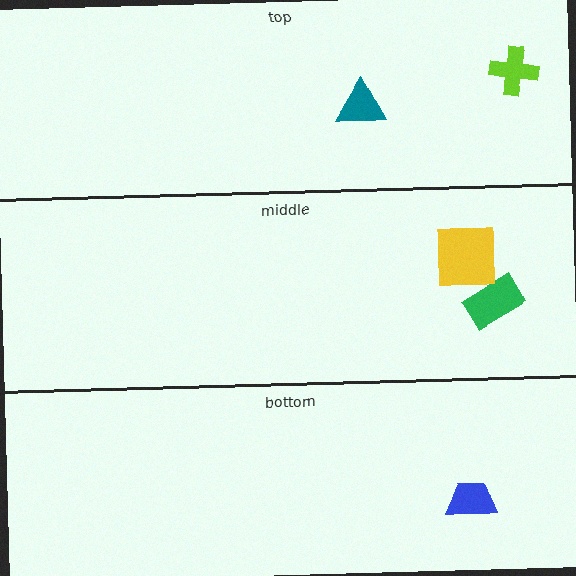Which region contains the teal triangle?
The top region.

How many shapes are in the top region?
2.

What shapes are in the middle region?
The green rectangle, the yellow square.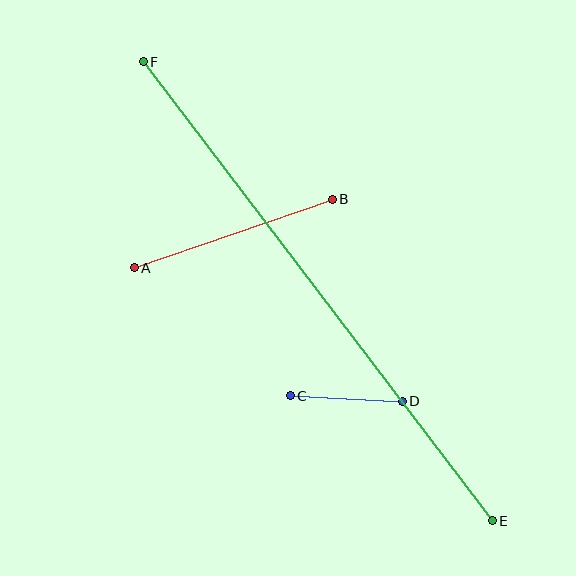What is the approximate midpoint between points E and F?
The midpoint is at approximately (318, 291) pixels.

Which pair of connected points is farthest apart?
Points E and F are farthest apart.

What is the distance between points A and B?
The distance is approximately 210 pixels.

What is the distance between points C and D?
The distance is approximately 112 pixels.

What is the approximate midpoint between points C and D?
The midpoint is at approximately (346, 398) pixels.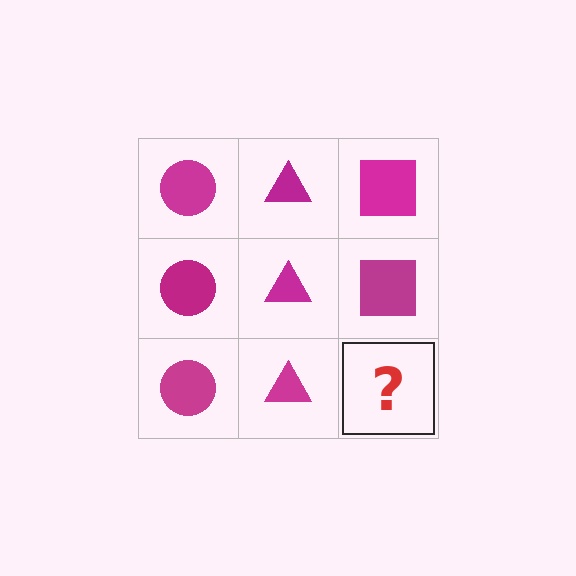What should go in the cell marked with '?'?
The missing cell should contain a magenta square.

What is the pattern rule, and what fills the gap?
The rule is that each column has a consistent shape. The gap should be filled with a magenta square.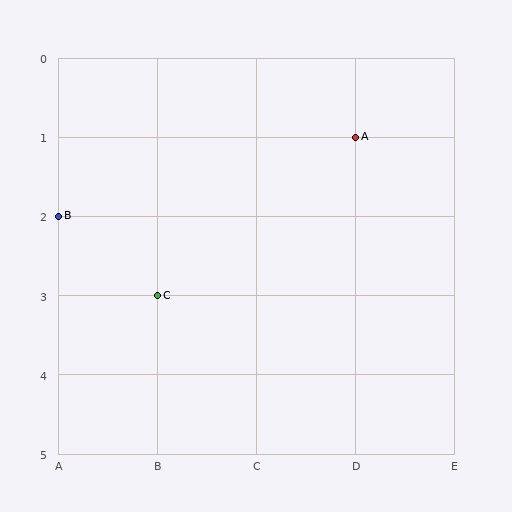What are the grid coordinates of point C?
Point C is at grid coordinates (B, 3).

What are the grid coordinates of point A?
Point A is at grid coordinates (D, 1).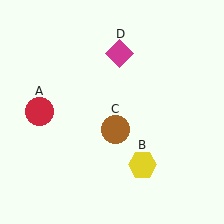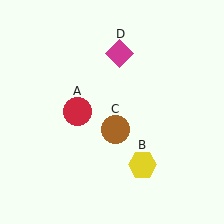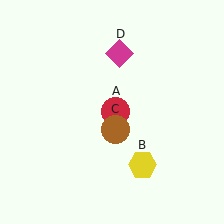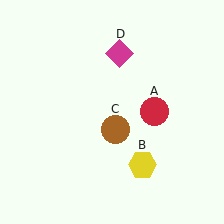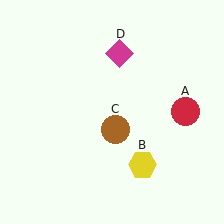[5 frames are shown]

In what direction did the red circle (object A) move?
The red circle (object A) moved right.